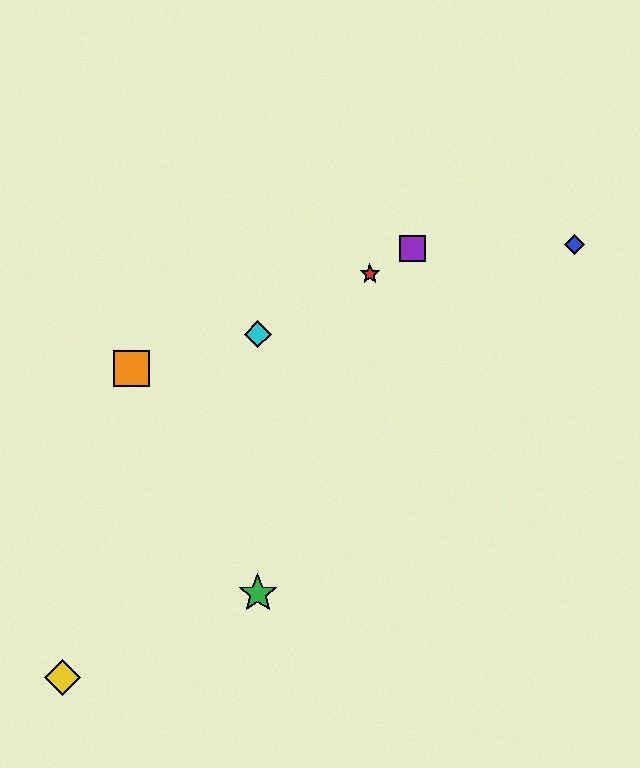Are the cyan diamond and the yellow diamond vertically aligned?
No, the cyan diamond is at x≈258 and the yellow diamond is at x≈63.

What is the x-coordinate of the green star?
The green star is at x≈258.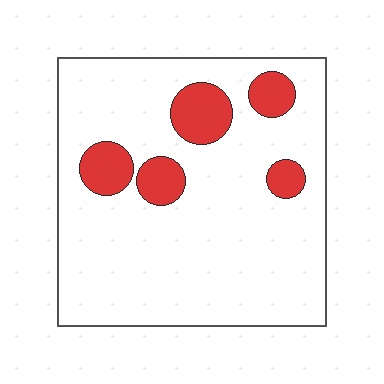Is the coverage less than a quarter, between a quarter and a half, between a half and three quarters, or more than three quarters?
Less than a quarter.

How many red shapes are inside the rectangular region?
5.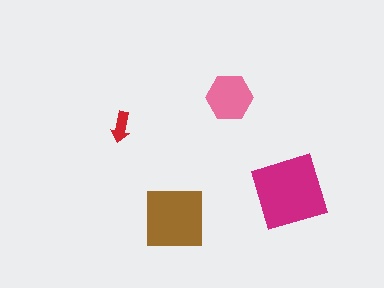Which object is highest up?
The pink hexagon is topmost.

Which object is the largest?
The magenta diamond.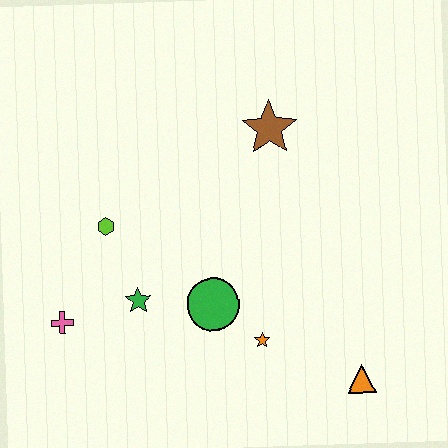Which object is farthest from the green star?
The orange triangle is farthest from the green star.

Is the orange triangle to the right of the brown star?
Yes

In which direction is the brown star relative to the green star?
The brown star is above the green star.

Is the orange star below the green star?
Yes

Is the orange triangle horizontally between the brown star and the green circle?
No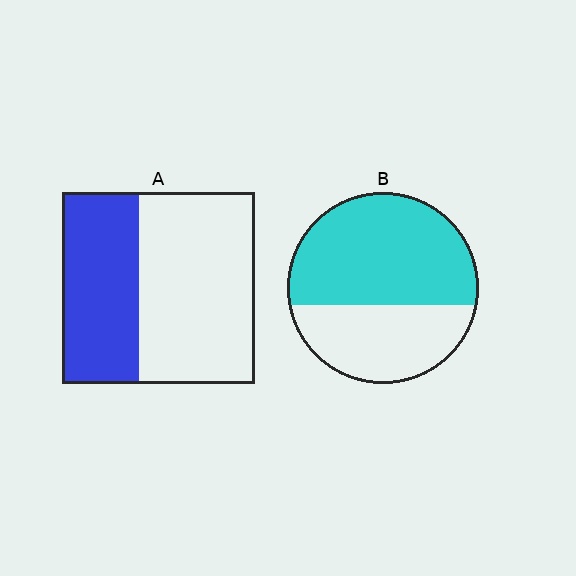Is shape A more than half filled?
No.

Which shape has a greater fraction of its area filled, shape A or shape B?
Shape B.